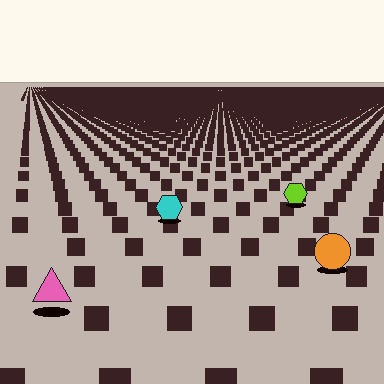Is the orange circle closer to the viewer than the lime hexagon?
Yes. The orange circle is closer — you can tell from the texture gradient: the ground texture is coarser near it.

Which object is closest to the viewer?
The pink triangle is closest. The texture marks near it are larger and more spread out.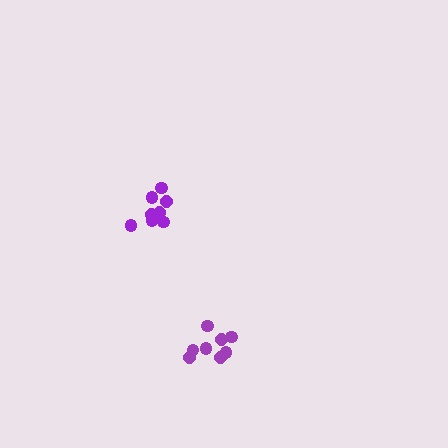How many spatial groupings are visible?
There are 2 spatial groupings.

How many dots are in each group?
Group 1: 8 dots, Group 2: 8 dots (16 total).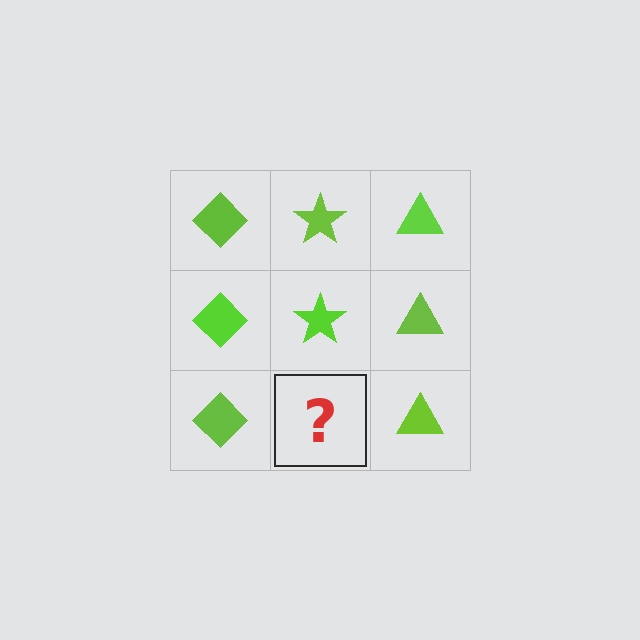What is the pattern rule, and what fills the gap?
The rule is that each column has a consistent shape. The gap should be filled with a lime star.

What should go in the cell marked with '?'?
The missing cell should contain a lime star.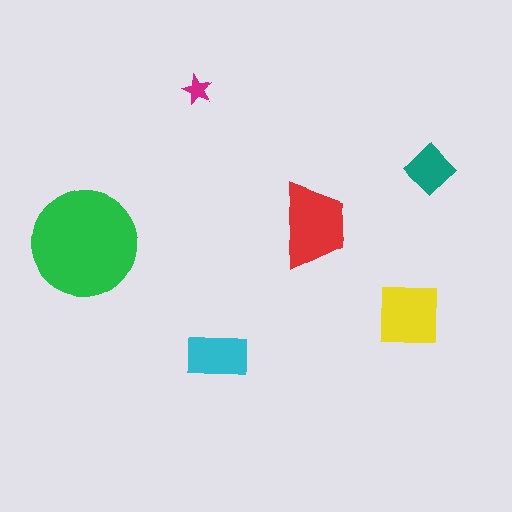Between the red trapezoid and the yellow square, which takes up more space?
The red trapezoid.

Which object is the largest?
The green circle.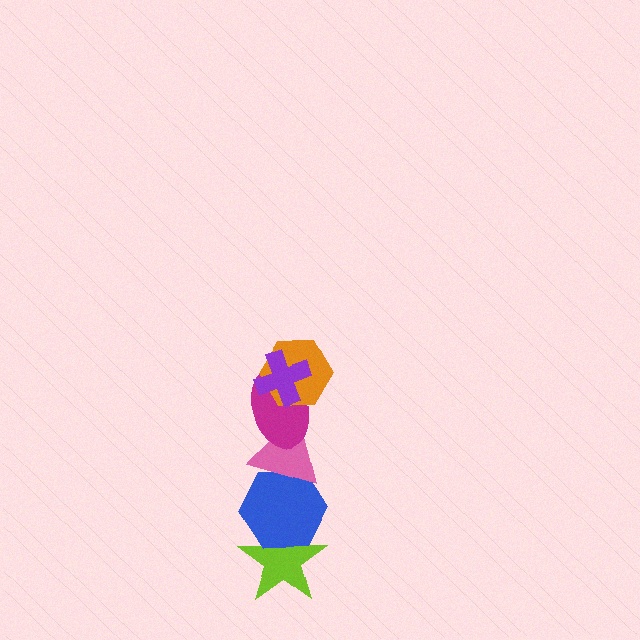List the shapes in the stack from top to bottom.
From top to bottom: the purple cross, the orange hexagon, the magenta ellipse, the pink triangle, the blue hexagon, the lime star.